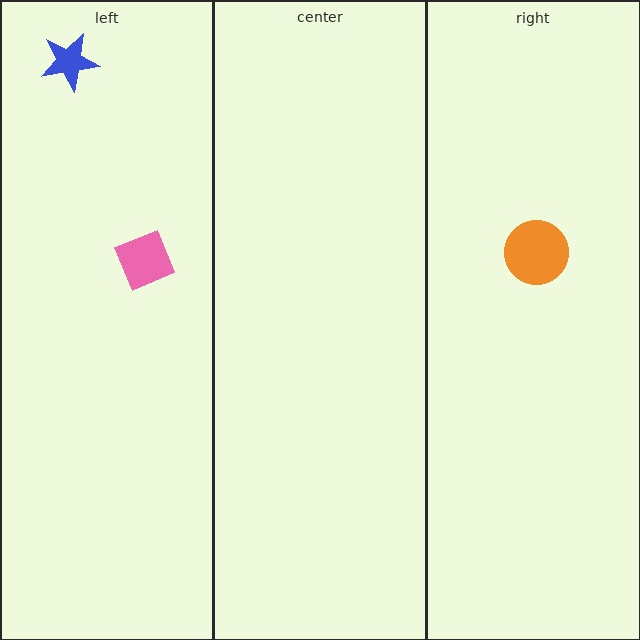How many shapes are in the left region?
2.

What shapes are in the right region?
The orange circle.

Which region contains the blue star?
The left region.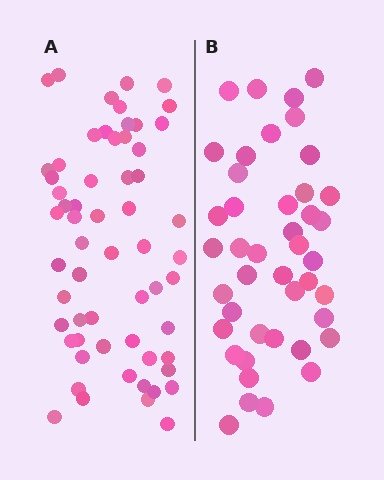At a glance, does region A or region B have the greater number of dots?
Region A (the left region) has more dots.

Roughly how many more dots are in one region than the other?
Region A has approximately 15 more dots than region B.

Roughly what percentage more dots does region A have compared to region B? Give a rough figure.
About 40% more.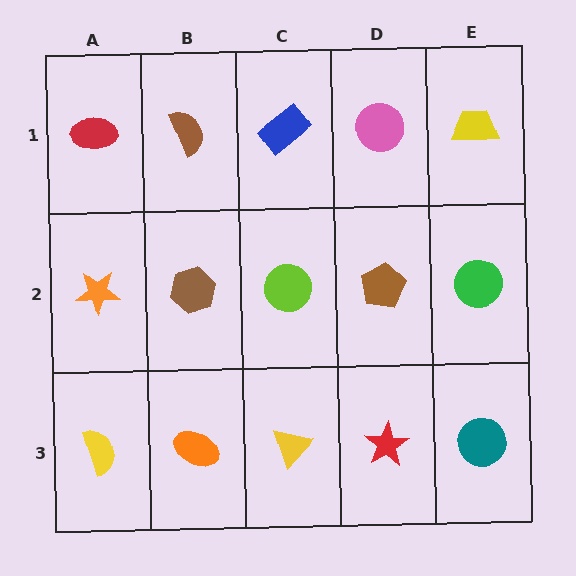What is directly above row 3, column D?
A brown pentagon.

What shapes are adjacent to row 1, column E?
A green circle (row 2, column E), a pink circle (row 1, column D).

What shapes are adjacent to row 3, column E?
A green circle (row 2, column E), a red star (row 3, column D).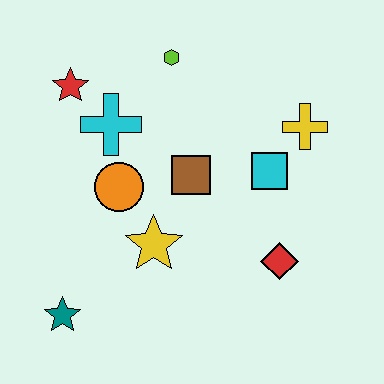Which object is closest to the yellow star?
The orange circle is closest to the yellow star.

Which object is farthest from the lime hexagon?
The teal star is farthest from the lime hexagon.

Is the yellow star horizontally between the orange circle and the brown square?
Yes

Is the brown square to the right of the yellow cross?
No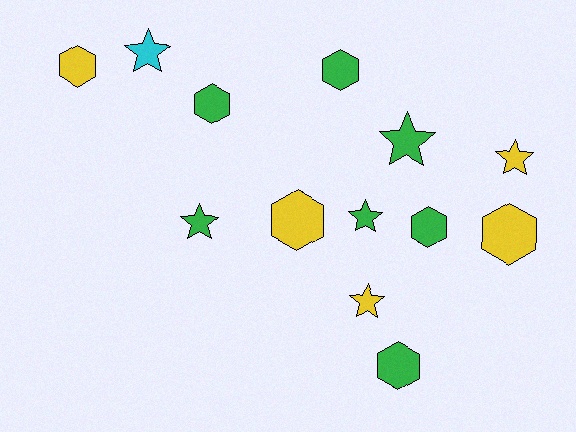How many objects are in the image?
There are 13 objects.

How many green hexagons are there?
There are 4 green hexagons.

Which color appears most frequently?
Green, with 7 objects.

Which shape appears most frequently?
Hexagon, with 7 objects.